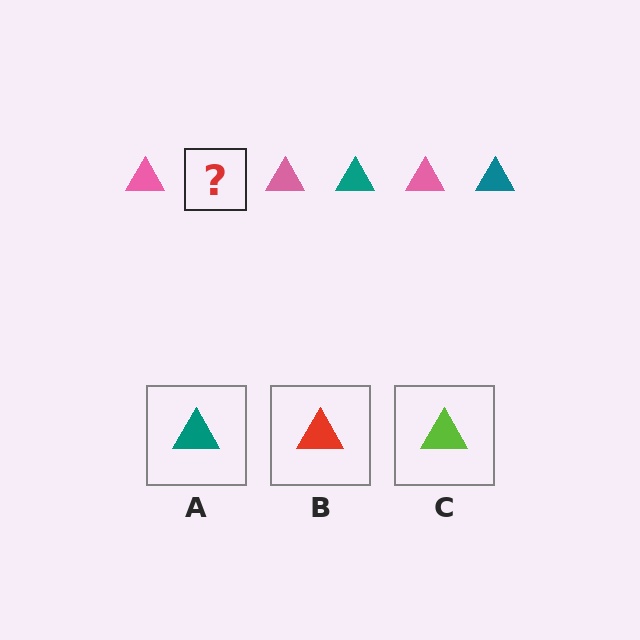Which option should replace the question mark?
Option A.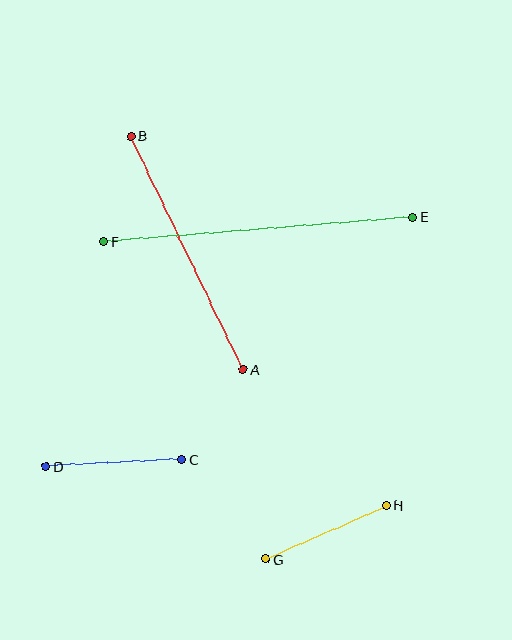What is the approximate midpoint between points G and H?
The midpoint is at approximately (326, 532) pixels.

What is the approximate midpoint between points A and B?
The midpoint is at approximately (187, 253) pixels.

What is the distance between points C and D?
The distance is approximately 135 pixels.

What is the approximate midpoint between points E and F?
The midpoint is at approximately (259, 229) pixels.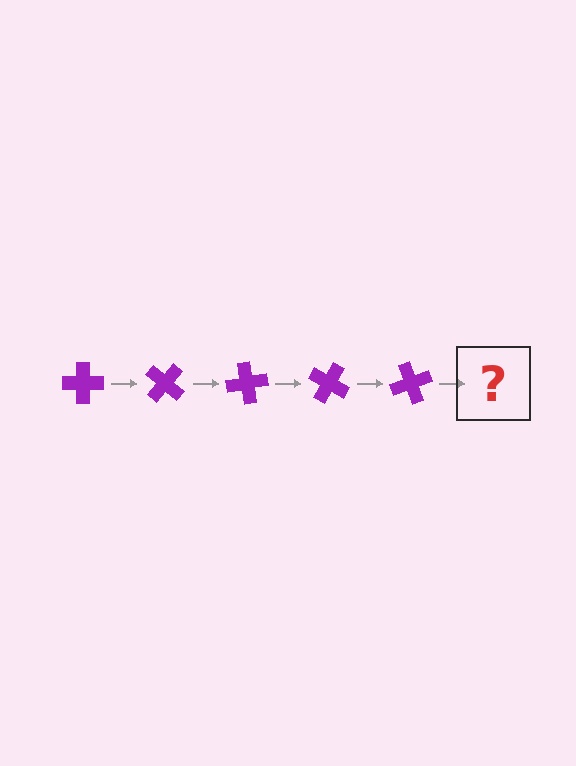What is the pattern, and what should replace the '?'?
The pattern is that the cross rotates 40 degrees each step. The '?' should be a purple cross rotated 200 degrees.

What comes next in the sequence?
The next element should be a purple cross rotated 200 degrees.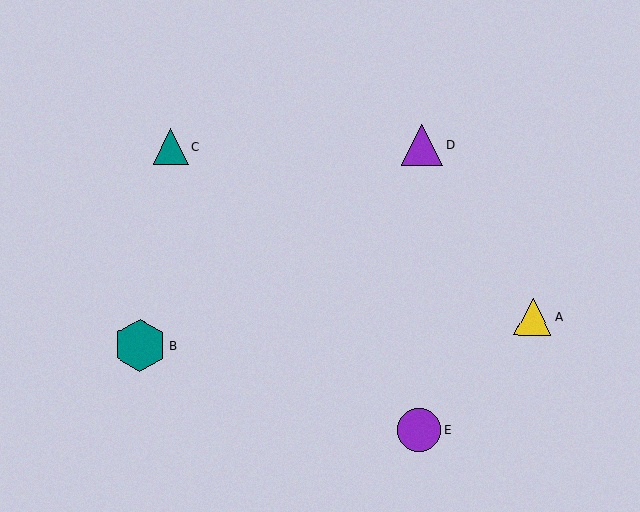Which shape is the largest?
The teal hexagon (labeled B) is the largest.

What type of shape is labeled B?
Shape B is a teal hexagon.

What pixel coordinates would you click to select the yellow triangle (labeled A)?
Click at (533, 316) to select the yellow triangle A.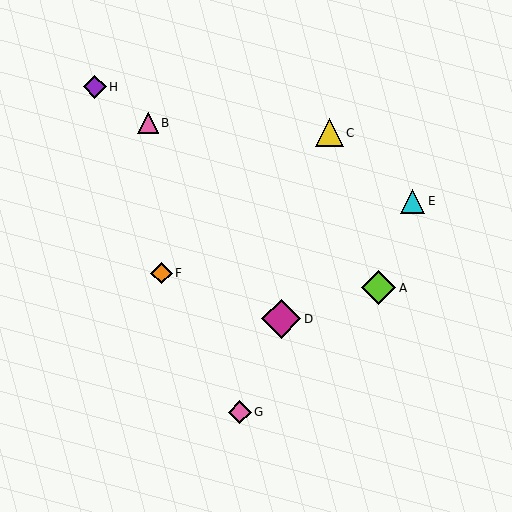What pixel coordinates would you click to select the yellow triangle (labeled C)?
Click at (329, 133) to select the yellow triangle C.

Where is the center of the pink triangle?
The center of the pink triangle is at (148, 123).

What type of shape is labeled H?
Shape H is a purple diamond.